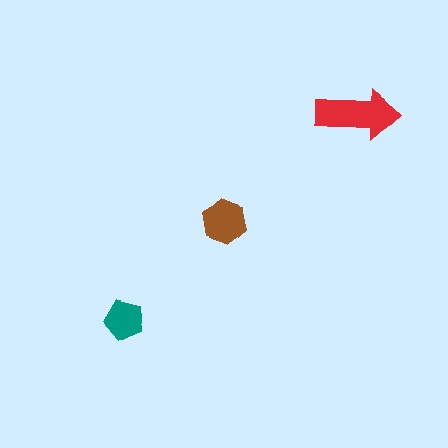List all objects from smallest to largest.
The teal pentagon, the brown hexagon, the red arrow.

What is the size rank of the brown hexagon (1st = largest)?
2nd.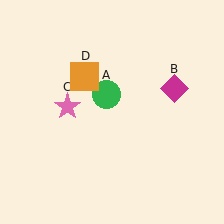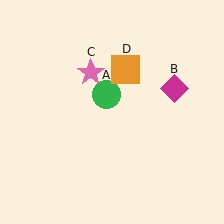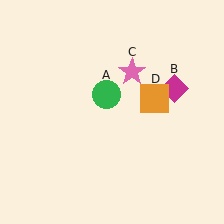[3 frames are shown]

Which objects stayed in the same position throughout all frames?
Green circle (object A) and magenta diamond (object B) remained stationary.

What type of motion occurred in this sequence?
The pink star (object C), orange square (object D) rotated clockwise around the center of the scene.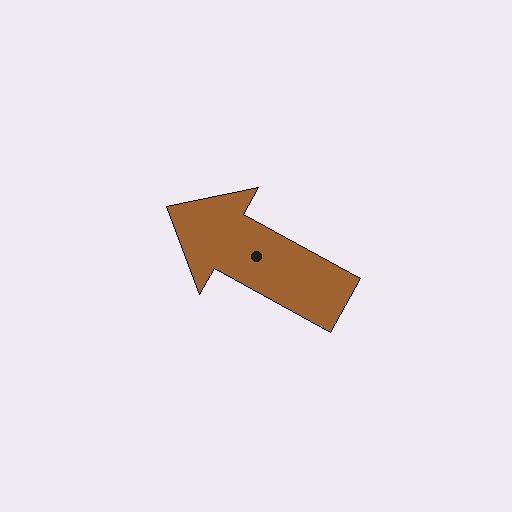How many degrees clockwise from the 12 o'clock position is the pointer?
Approximately 299 degrees.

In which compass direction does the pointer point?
Northwest.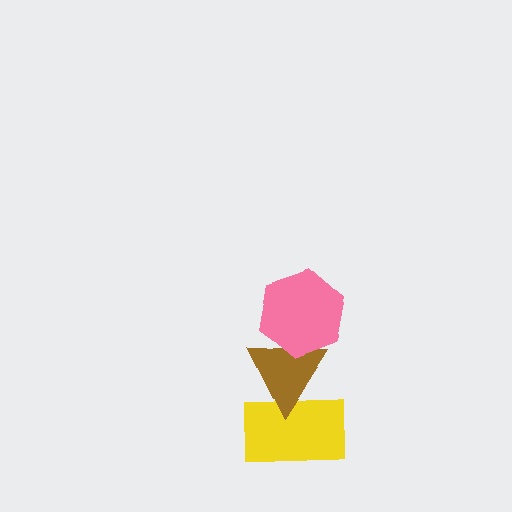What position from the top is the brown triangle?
The brown triangle is 2nd from the top.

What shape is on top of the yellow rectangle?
The brown triangle is on top of the yellow rectangle.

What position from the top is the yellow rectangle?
The yellow rectangle is 3rd from the top.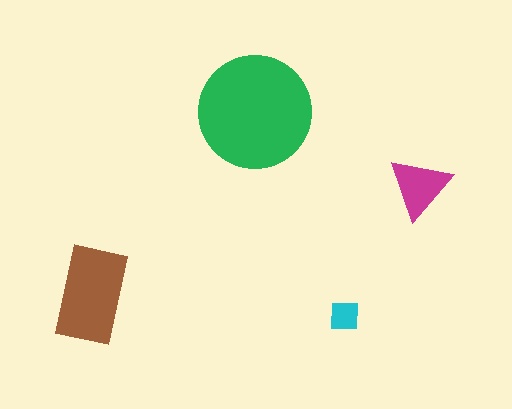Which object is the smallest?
The cyan square.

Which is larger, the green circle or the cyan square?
The green circle.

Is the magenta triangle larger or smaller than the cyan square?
Larger.